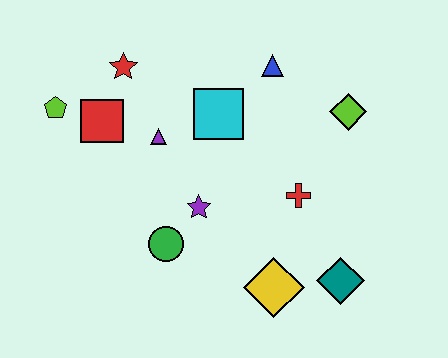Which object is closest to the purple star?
The green circle is closest to the purple star.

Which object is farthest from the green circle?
The lime diamond is farthest from the green circle.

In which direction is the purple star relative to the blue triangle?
The purple star is below the blue triangle.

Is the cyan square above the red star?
No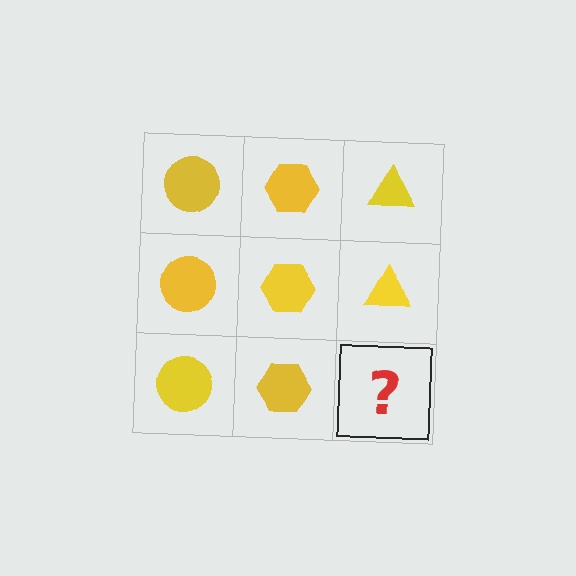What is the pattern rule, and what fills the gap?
The rule is that each column has a consistent shape. The gap should be filled with a yellow triangle.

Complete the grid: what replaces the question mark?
The question mark should be replaced with a yellow triangle.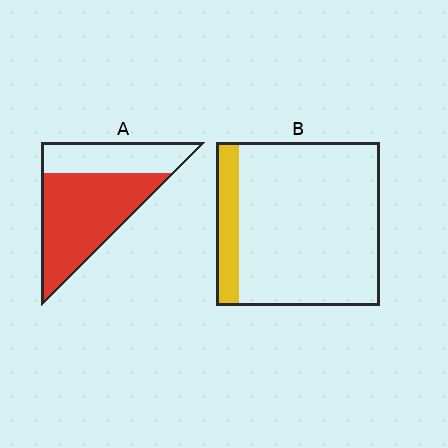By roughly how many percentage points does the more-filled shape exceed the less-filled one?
By roughly 50 percentage points (A over B).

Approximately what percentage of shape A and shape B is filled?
A is approximately 65% and B is approximately 15%.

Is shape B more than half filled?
No.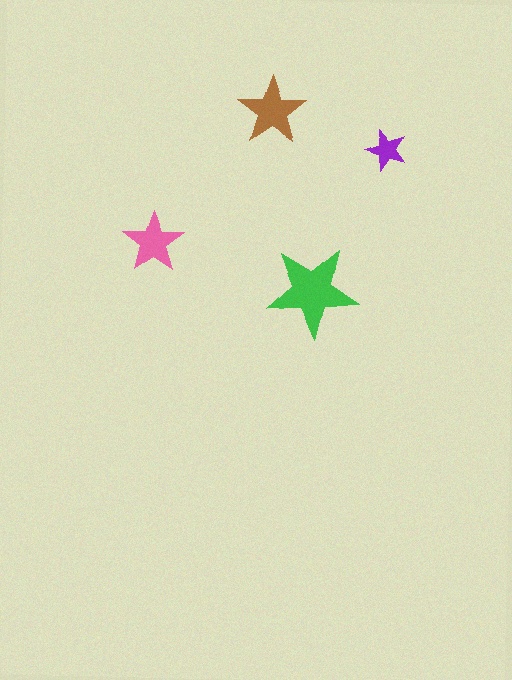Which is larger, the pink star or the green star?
The green one.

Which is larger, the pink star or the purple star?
The pink one.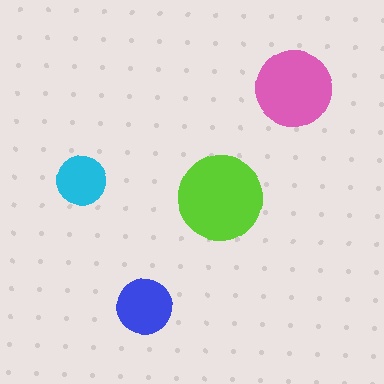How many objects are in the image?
There are 4 objects in the image.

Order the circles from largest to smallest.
the lime one, the pink one, the blue one, the cyan one.